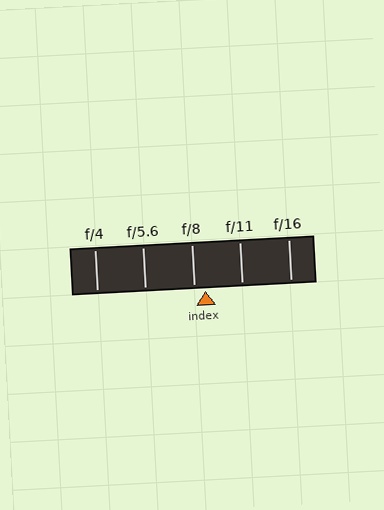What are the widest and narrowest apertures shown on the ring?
The widest aperture shown is f/4 and the narrowest is f/16.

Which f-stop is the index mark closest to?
The index mark is closest to f/8.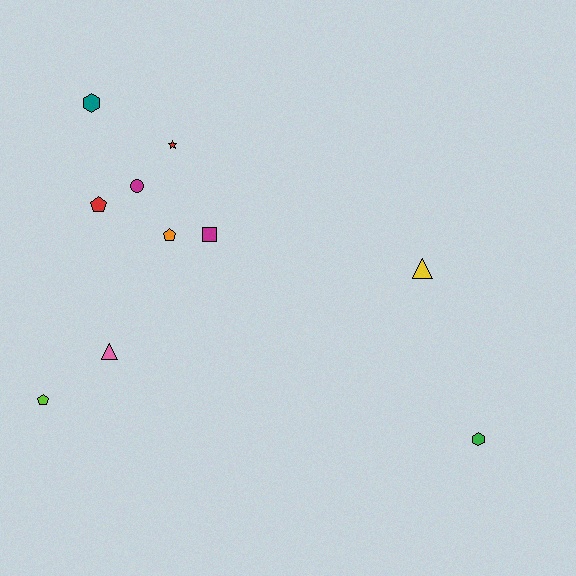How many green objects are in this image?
There is 1 green object.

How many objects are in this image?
There are 10 objects.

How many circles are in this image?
There is 1 circle.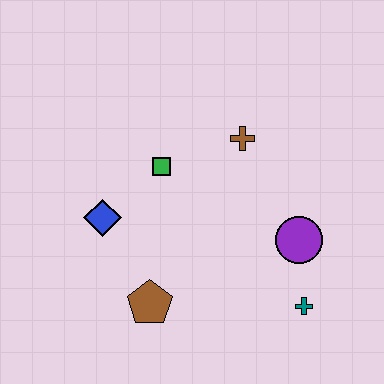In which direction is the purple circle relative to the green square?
The purple circle is to the right of the green square.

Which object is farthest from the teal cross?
The blue diamond is farthest from the teal cross.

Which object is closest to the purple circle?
The teal cross is closest to the purple circle.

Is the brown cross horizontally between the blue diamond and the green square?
No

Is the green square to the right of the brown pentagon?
Yes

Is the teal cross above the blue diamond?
No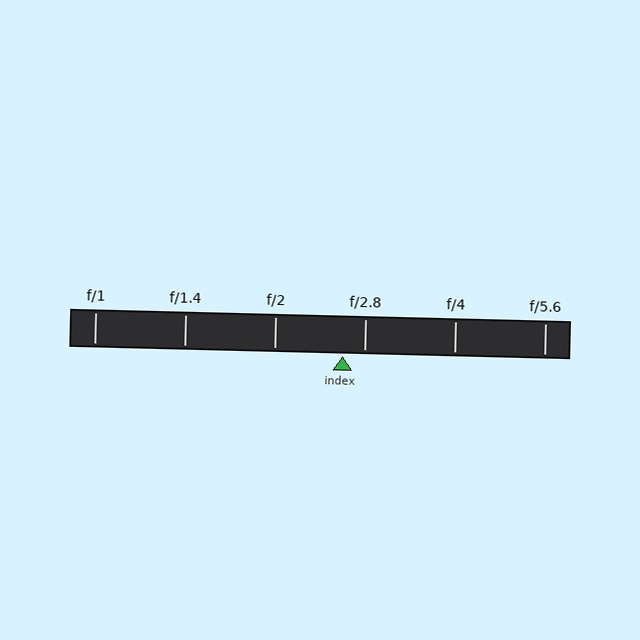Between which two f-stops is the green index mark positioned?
The index mark is between f/2 and f/2.8.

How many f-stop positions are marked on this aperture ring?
There are 6 f-stop positions marked.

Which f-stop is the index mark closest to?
The index mark is closest to f/2.8.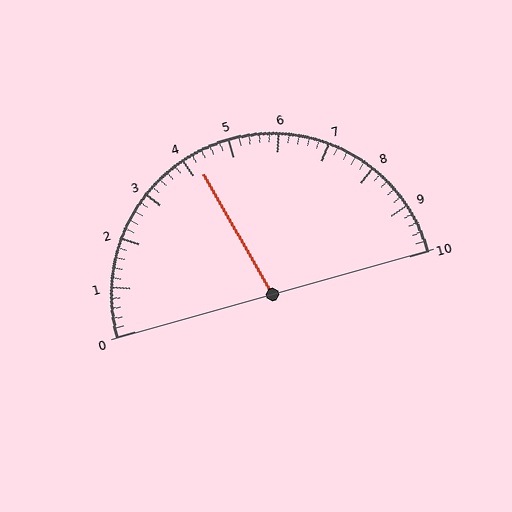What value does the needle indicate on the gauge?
The needle indicates approximately 4.2.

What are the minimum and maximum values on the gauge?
The gauge ranges from 0 to 10.